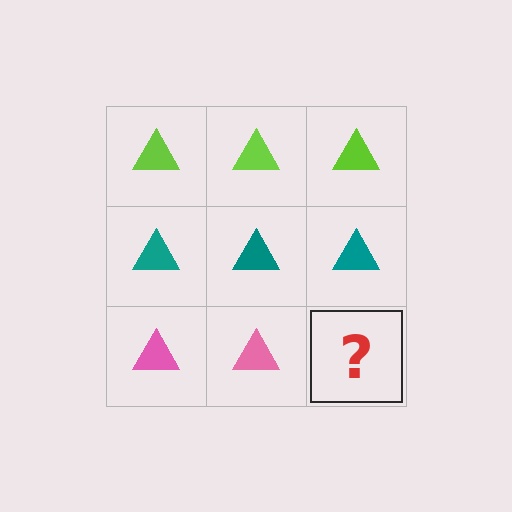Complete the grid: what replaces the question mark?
The question mark should be replaced with a pink triangle.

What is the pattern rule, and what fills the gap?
The rule is that each row has a consistent color. The gap should be filled with a pink triangle.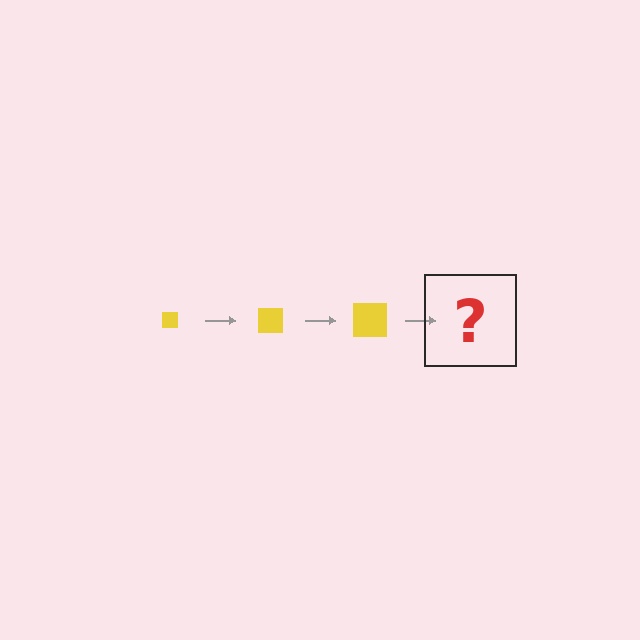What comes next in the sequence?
The next element should be a yellow square, larger than the previous one.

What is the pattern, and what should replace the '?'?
The pattern is that the square gets progressively larger each step. The '?' should be a yellow square, larger than the previous one.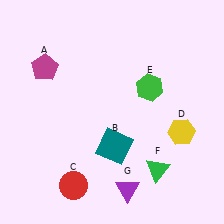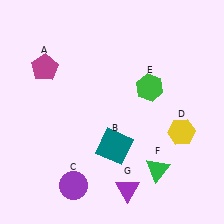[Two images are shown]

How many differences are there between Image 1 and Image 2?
There is 1 difference between the two images.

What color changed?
The circle (C) changed from red in Image 1 to purple in Image 2.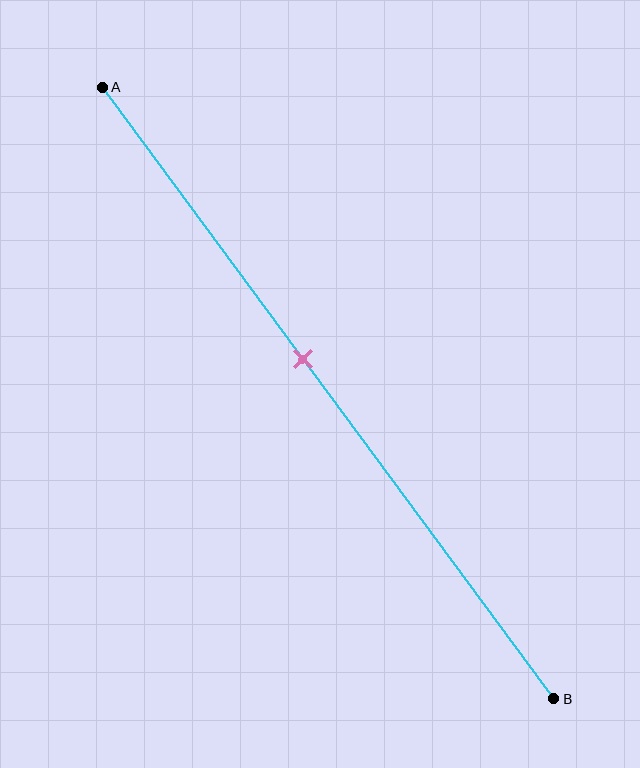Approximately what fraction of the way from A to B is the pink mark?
The pink mark is approximately 45% of the way from A to B.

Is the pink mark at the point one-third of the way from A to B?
No, the mark is at about 45% from A, not at the 33% one-third point.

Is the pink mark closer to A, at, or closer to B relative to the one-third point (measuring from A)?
The pink mark is closer to point B than the one-third point of segment AB.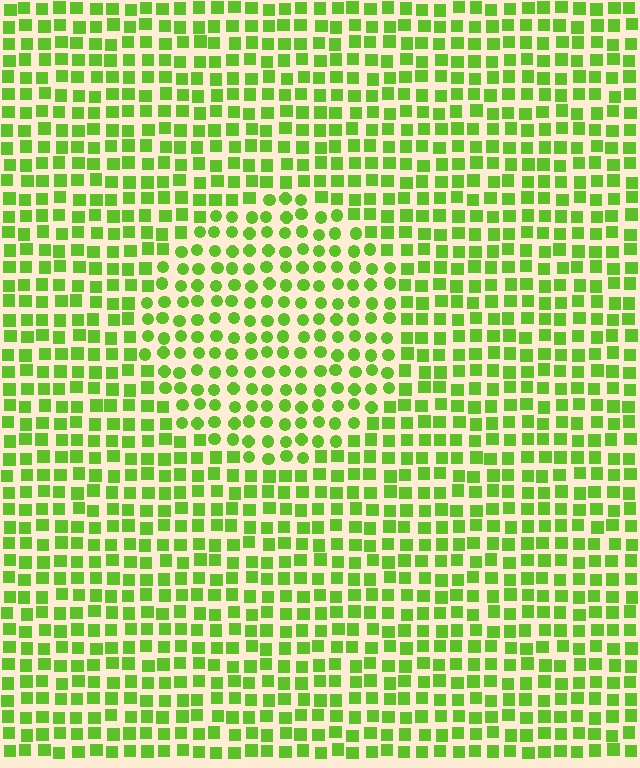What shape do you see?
I see a circle.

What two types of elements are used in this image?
The image uses circles inside the circle region and squares outside it.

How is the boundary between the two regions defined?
The boundary is defined by a change in element shape: circles inside vs. squares outside. All elements share the same color and spacing.